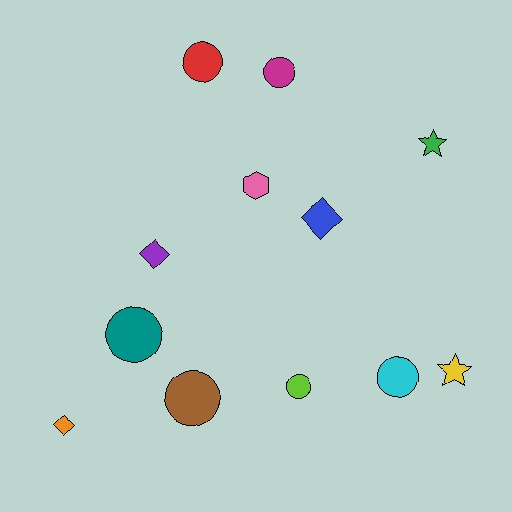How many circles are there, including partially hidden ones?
There are 6 circles.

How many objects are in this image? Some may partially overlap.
There are 12 objects.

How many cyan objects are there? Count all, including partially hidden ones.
There is 1 cyan object.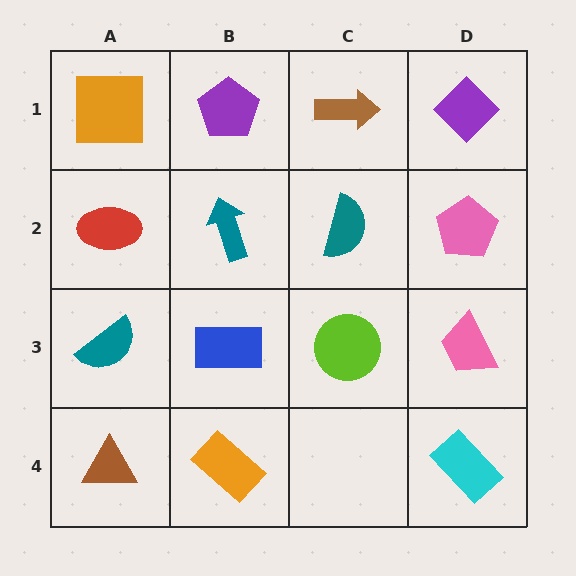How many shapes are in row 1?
4 shapes.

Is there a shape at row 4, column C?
No, that cell is empty.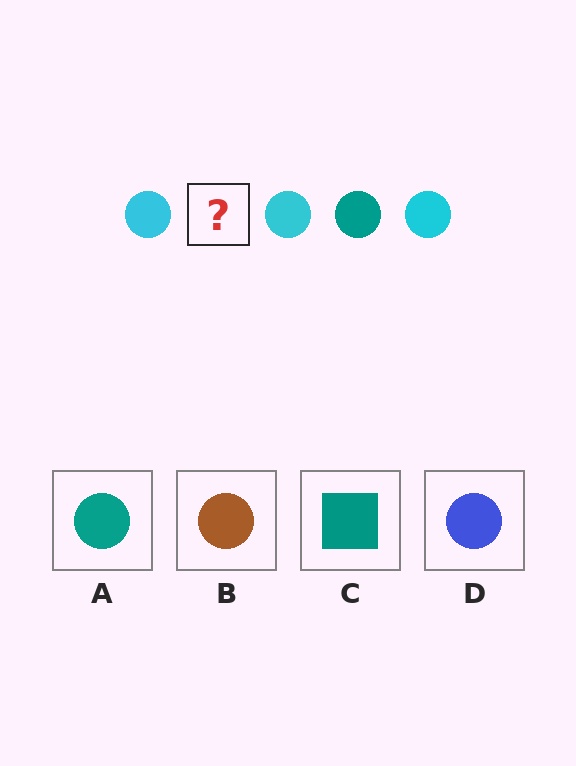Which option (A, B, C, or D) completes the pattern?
A.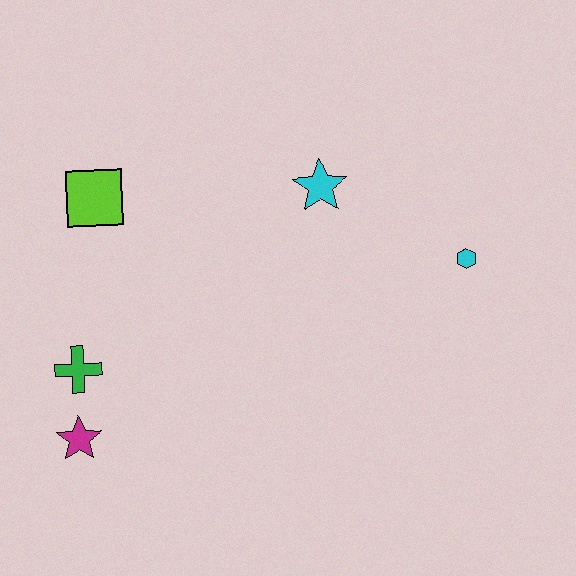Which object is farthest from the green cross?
The cyan hexagon is farthest from the green cross.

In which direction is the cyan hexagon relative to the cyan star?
The cyan hexagon is to the right of the cyan star.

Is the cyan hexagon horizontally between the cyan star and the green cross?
No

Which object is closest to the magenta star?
The green cross is closest to the magenta star.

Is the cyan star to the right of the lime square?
Yes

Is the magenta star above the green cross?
No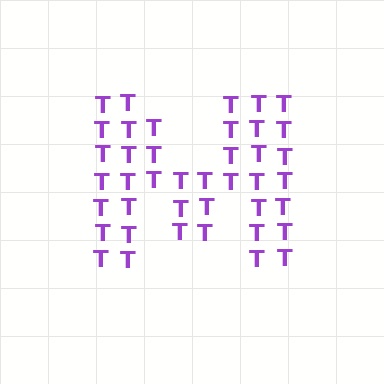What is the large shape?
The large shape is the letter M.